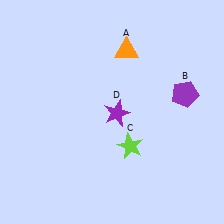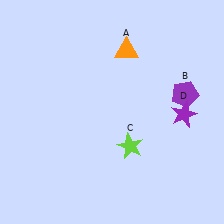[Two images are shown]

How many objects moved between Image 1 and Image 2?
1 object moved between the two images.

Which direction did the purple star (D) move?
The purple star (D) moved right.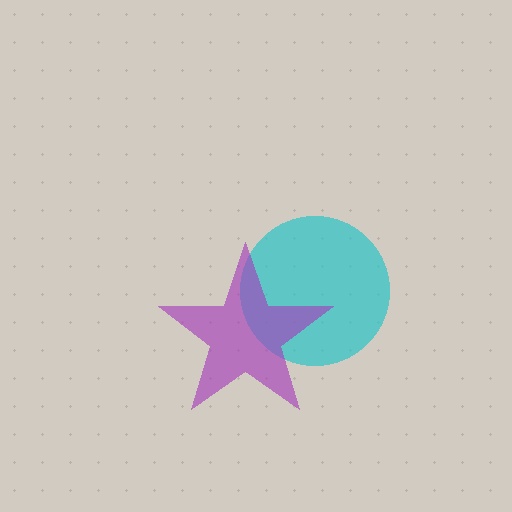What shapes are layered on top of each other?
The layered shapes are: a cyan circle, a purple star.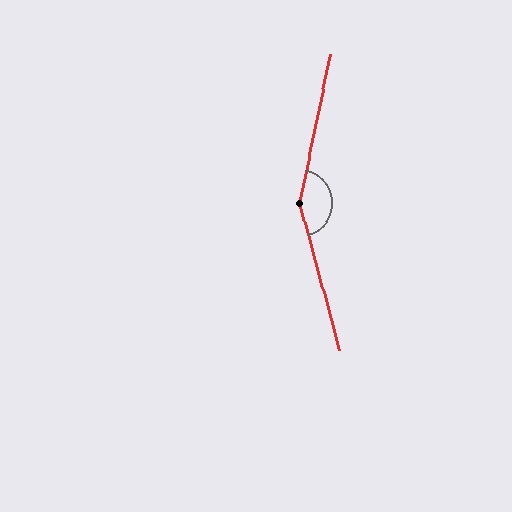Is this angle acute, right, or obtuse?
It is obtuse.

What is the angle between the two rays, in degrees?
Approximately 153 degrees.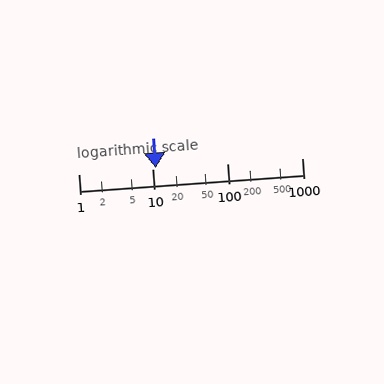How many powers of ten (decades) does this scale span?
The scale spans 3 decades, from 1 to 1000.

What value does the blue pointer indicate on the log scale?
The pointer indicates approximately 11.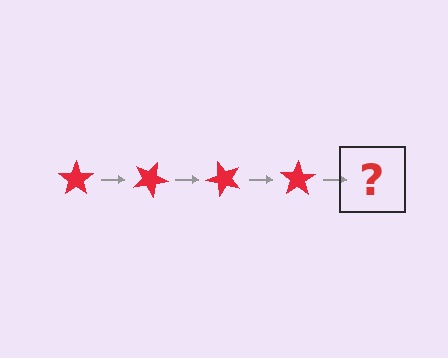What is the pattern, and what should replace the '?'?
The pattern is that the star rotates 25 degrees each step. The '?' should be a red star rotated 100 degrees.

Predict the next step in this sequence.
The next step is a red star rotated 100 degrees.